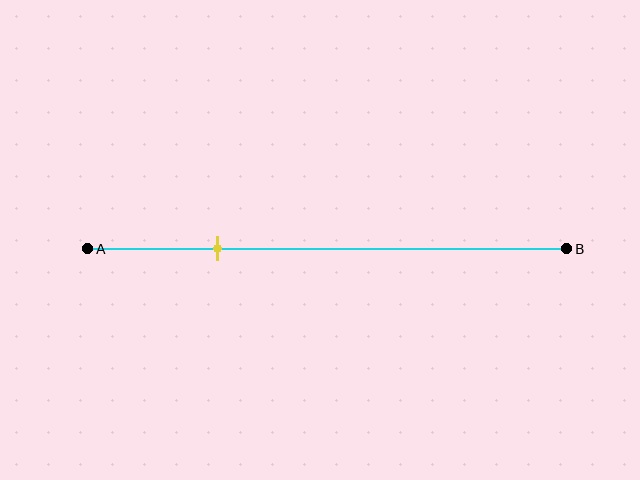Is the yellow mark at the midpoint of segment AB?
No, the mark is at about 25% from A, not at the 50% midpoint.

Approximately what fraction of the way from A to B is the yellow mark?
The yellow mark is approximately 25% of the way from A to B.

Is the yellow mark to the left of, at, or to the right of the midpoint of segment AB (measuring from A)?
The yellow mark is to the left of the midpoint of segment AB.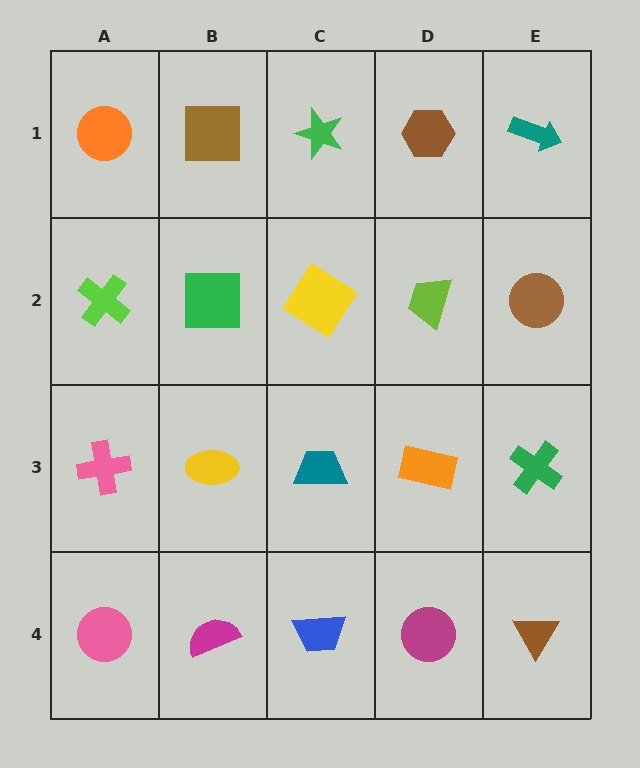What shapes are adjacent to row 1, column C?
A yellow diamond (row 2, column C), a brown square (row 1, column B), a brown hexagon (row 1, column D).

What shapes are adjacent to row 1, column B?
A green square (row 2, column B), an orange circle (row 1, column A), a green star (row 1, column C).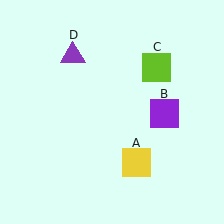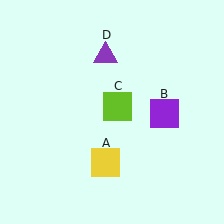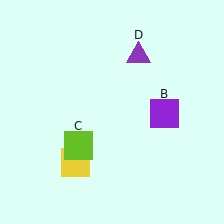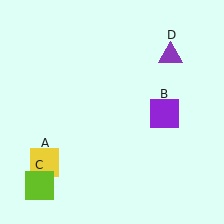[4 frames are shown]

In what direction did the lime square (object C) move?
The lime square (object C) moved down and to the left.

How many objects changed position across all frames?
3 objects changed position: yellow square (object A), lime square (object C), purple triangle (object D).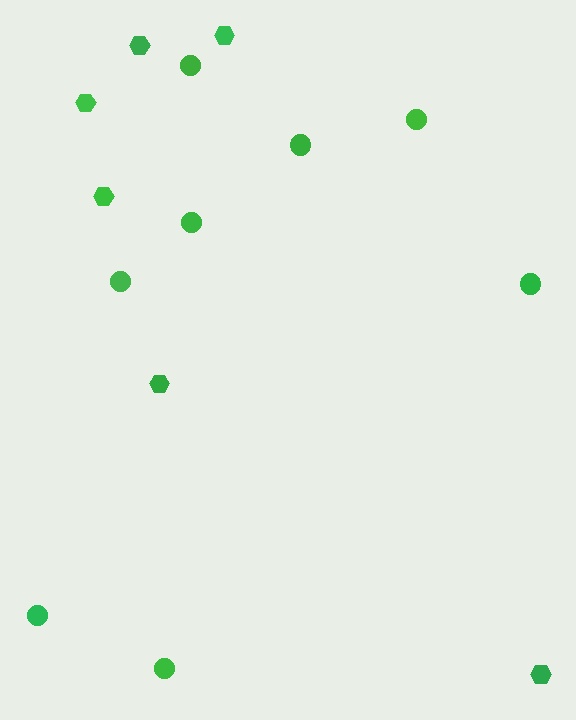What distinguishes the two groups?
There are 2 groups: one group of hexagons (6) and one group of circles (8).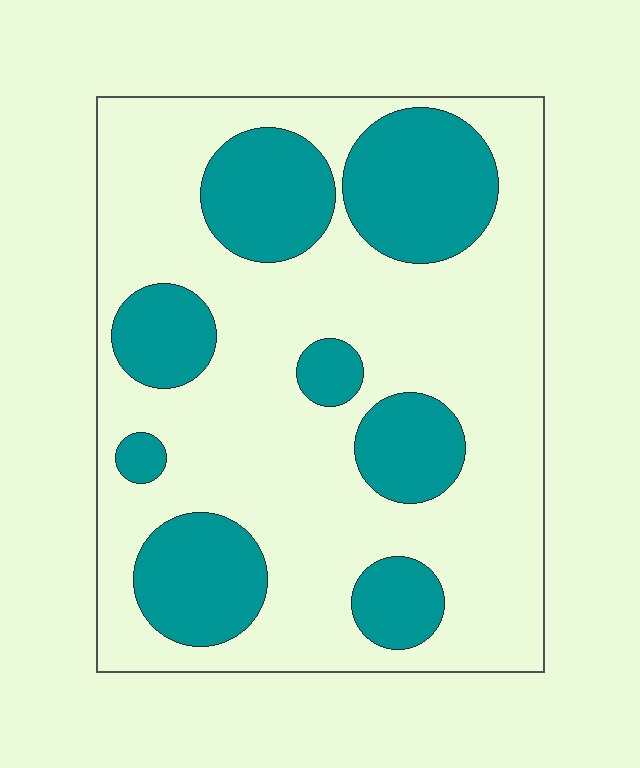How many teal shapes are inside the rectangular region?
8.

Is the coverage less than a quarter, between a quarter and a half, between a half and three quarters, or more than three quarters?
Between a quarter and a half.